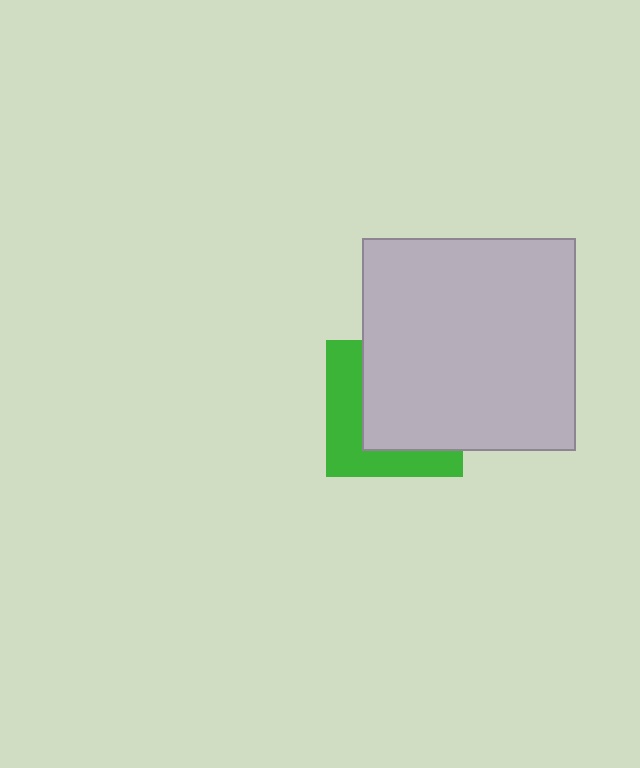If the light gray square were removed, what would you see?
You would see the complete green square.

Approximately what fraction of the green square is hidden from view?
Roughly 60% of the green square is hidden behind the light gray square.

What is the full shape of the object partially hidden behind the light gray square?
The partially hidden object is a green square.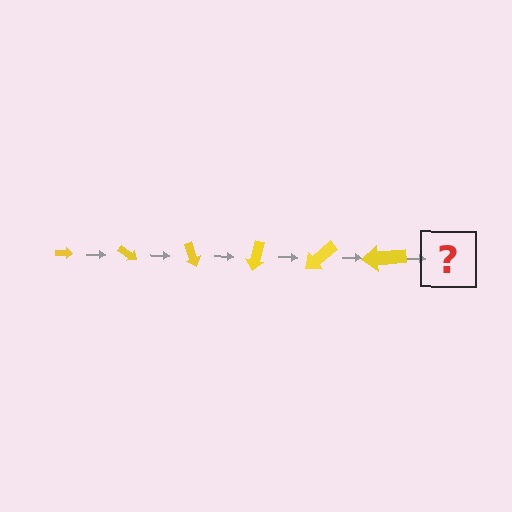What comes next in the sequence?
The next element should be an arrow, larger than the previous one and rotated 210 degrees from the start.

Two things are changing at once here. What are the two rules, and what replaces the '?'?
The two rules are that the arrow grows larger each step and it rotates 35 degrees each step. The '?' should be an arrow, larger than the previous one and rotated 210 degrees from the start.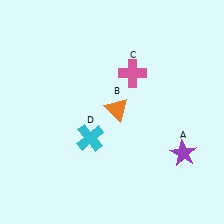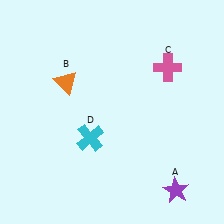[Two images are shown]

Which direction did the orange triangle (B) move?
The orange triangle (B) moved left.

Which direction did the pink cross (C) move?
The pink cross (C) moved right.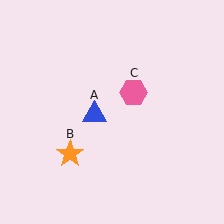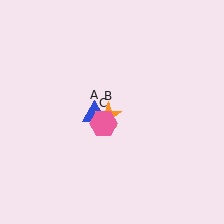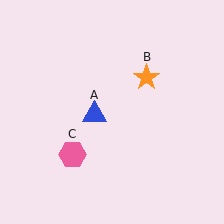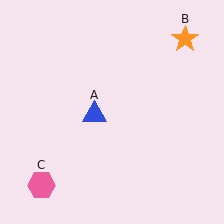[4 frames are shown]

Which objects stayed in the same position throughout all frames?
Blue triangle (object A) remained stationary.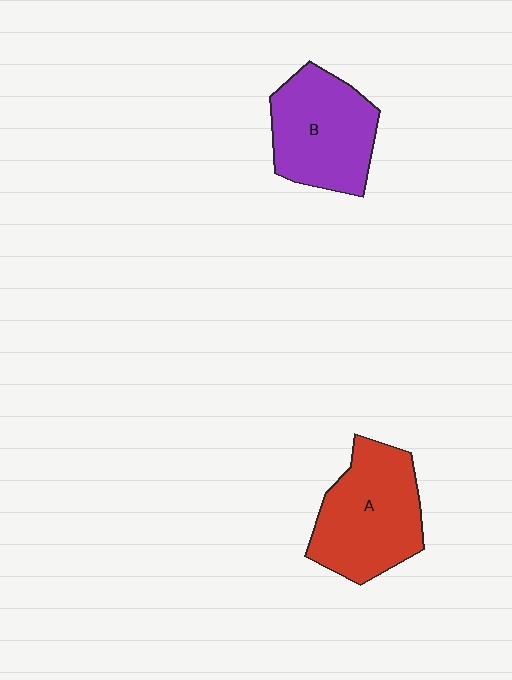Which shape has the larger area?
Shape A (red).